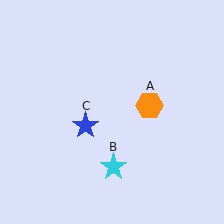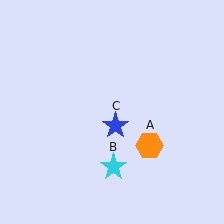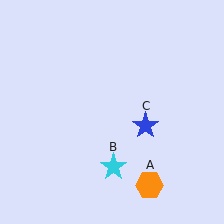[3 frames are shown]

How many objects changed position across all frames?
2 objects changed position: orange hexagon (object A), blue star (object C).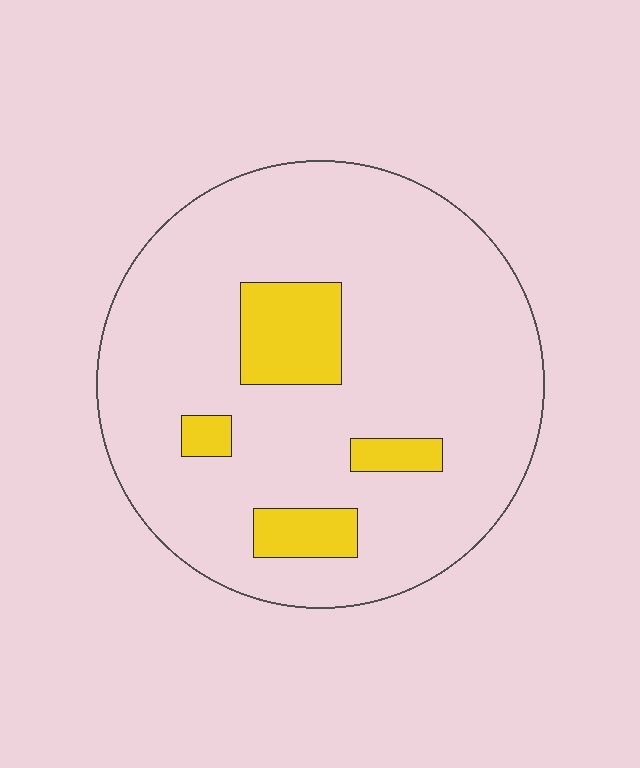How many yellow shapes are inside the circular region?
4.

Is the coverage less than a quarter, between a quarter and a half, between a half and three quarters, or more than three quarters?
Less than a quarter.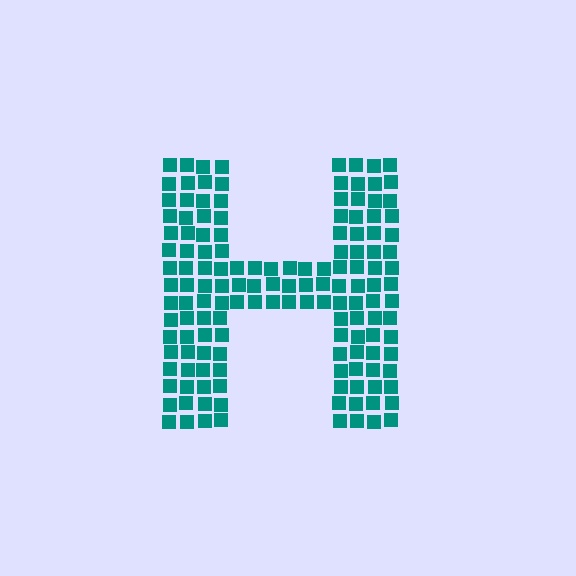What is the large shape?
The large shape is the letter H.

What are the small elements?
The small elements are squares.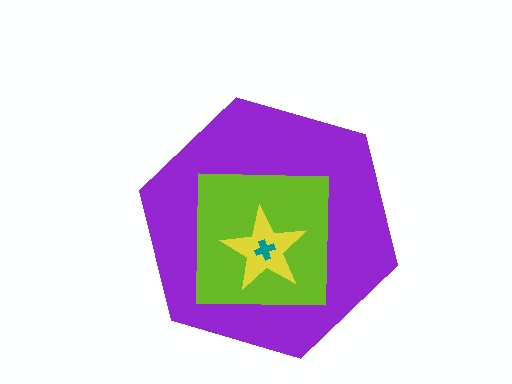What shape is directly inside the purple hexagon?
The lime square.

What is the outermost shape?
The purple hexagon.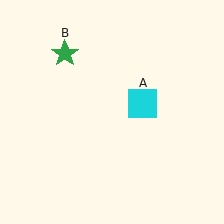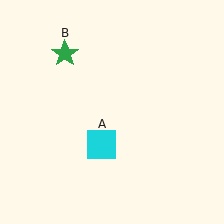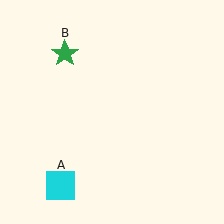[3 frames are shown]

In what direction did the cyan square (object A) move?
The cyan square (object A) moved down and to the left.